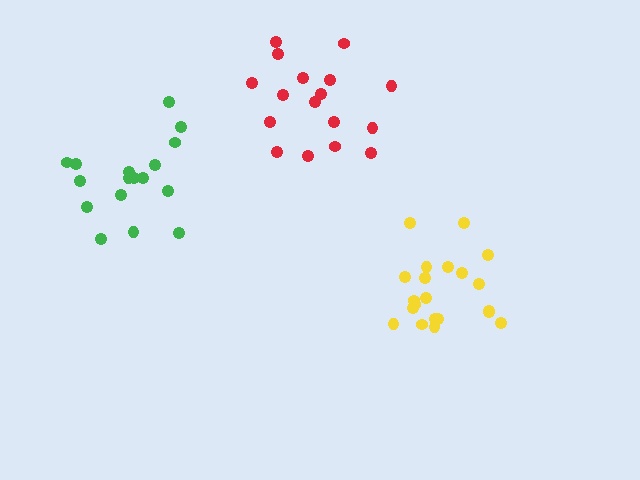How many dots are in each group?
Group 1: 17 dots, Group 2: 21 dots, Group 3: 17 dots (55 total).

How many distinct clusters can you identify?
There are 3 distinct clusters.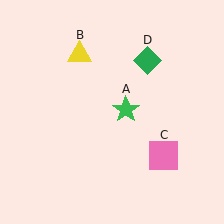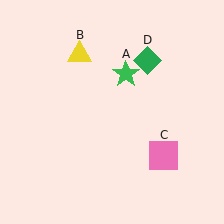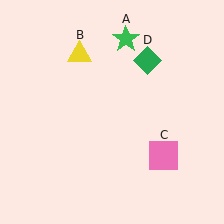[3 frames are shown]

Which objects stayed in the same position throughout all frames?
Yellow triangle (object B) and pink square (object C) and green diamond (object D) remained stationary.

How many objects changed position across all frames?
1 object changed position: green star (object A).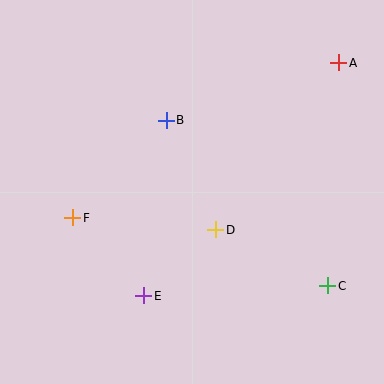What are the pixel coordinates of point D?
Point D is at (216, 230).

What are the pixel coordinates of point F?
Point F is at (73, 218).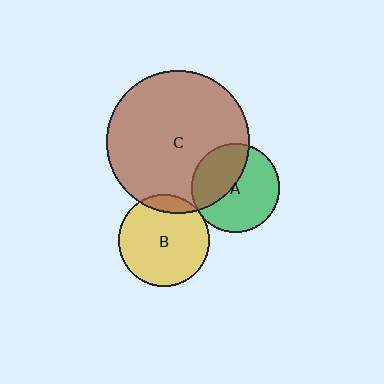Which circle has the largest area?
Circle C (brown).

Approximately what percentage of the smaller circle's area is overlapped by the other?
Approximately 5%.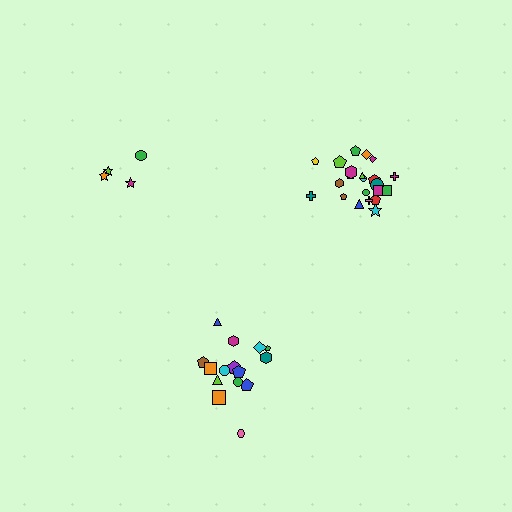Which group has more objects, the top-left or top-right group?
The top-right group.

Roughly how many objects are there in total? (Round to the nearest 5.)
Roughly 40 objects in total.